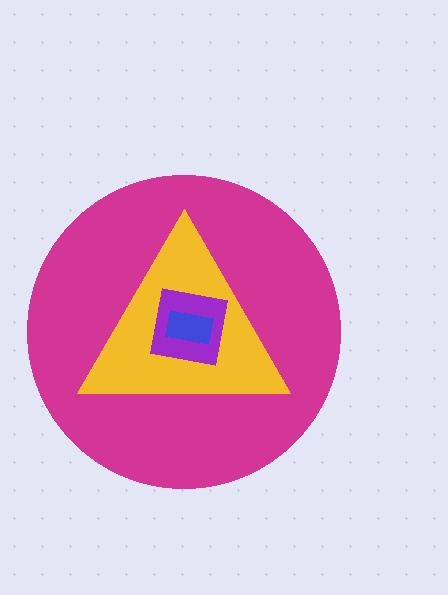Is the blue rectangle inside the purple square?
Yes.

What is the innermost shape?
The blue rectangle.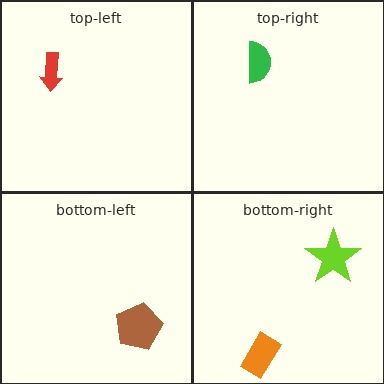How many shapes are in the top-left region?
1.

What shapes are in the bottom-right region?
The lime star, the orange rectangle.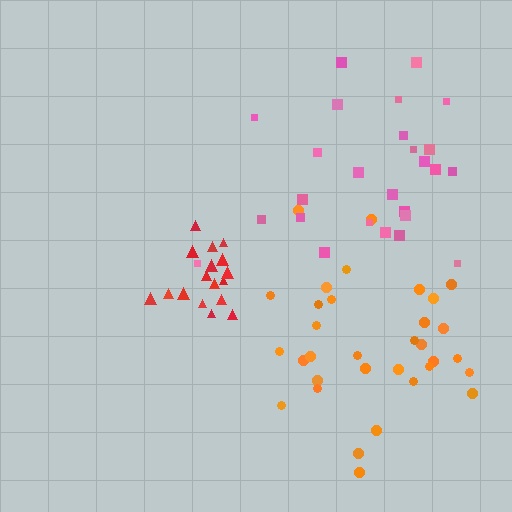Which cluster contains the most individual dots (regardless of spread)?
Orange (34).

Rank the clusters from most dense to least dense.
red, orange, pink.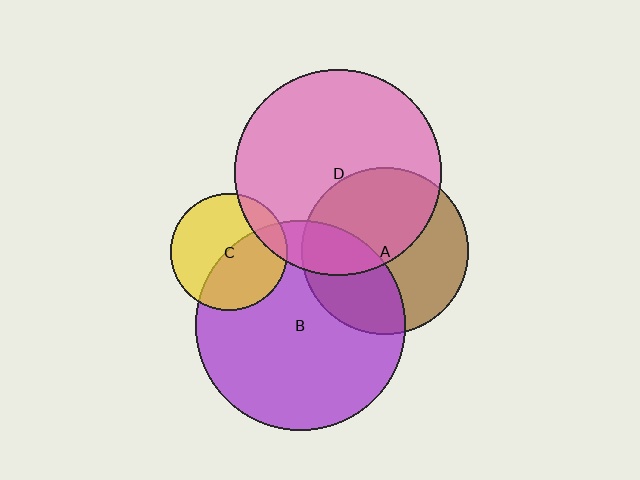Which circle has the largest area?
Circle B (purple).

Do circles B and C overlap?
Yes.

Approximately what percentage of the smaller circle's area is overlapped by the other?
Approximately 45%.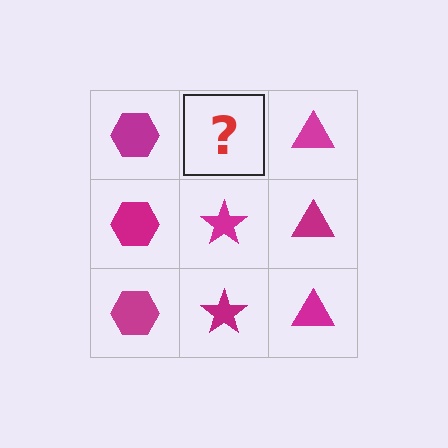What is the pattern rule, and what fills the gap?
The rule is that each column has a consistent shape. The gap should be filled with a magenta star.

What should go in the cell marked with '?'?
The missing cell should contain a magenta star.